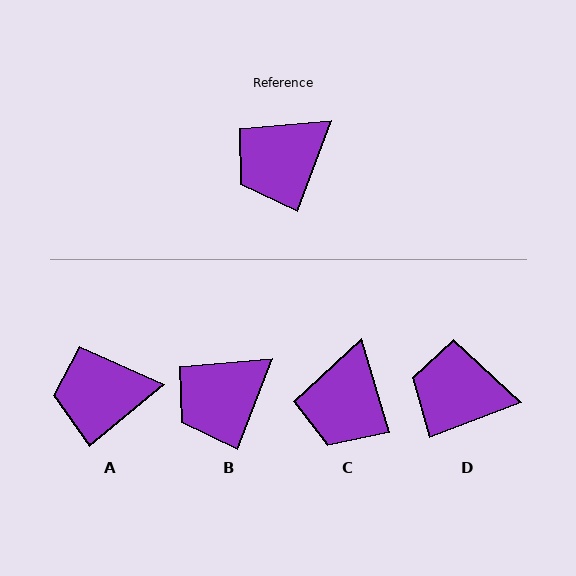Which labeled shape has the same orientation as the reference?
B.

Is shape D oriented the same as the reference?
No, it is off by about 48 degrees.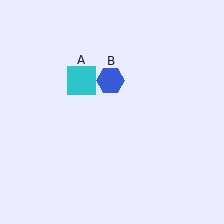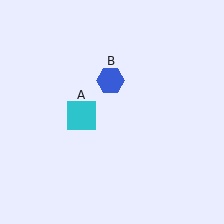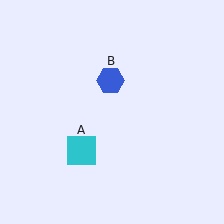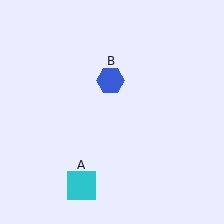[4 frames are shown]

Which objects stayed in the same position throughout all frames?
Blue hexagon (object B) remained stationary.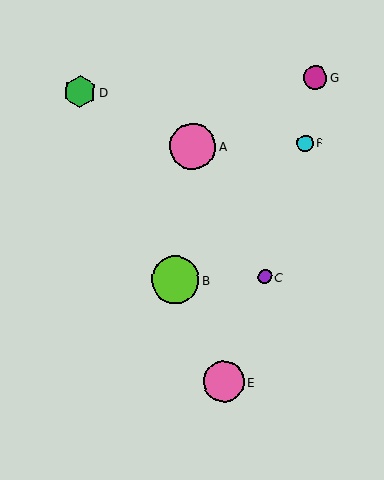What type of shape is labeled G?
Shape G is a magenta circle.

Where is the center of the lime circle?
The center of the lime circle is at (175, 279).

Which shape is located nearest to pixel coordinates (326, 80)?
The magenta circle (labeled G) at (315, 77) is nearest to that location.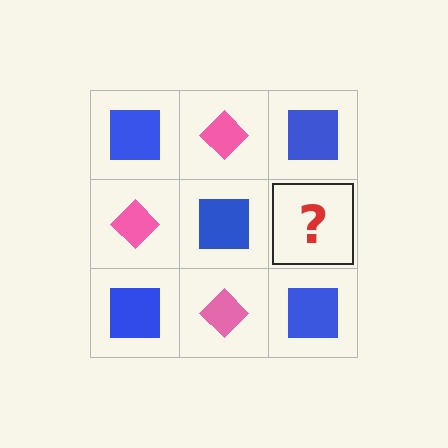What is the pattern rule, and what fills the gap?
The rule is that it alternates blue square and pink diamond in a checkerboard pattern. The gap should be filled with a pink diamond.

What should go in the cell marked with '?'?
The missing cell should contain a pink diamond.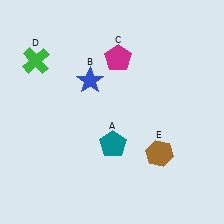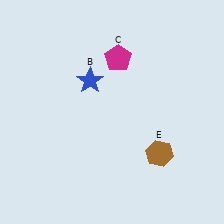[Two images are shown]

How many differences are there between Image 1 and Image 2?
There are 2 differences between the two images.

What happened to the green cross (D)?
The green cross (D) was removed in Image 2. It was in the top-left area of Image 1.